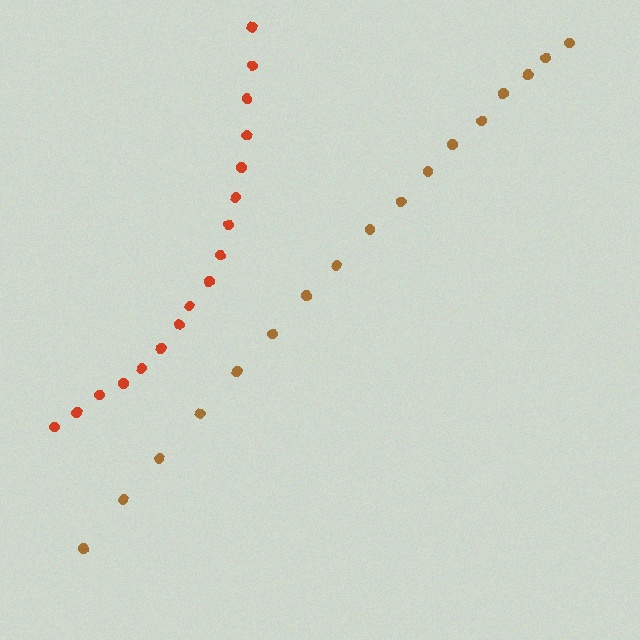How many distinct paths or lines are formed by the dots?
There are 2 distinct paths.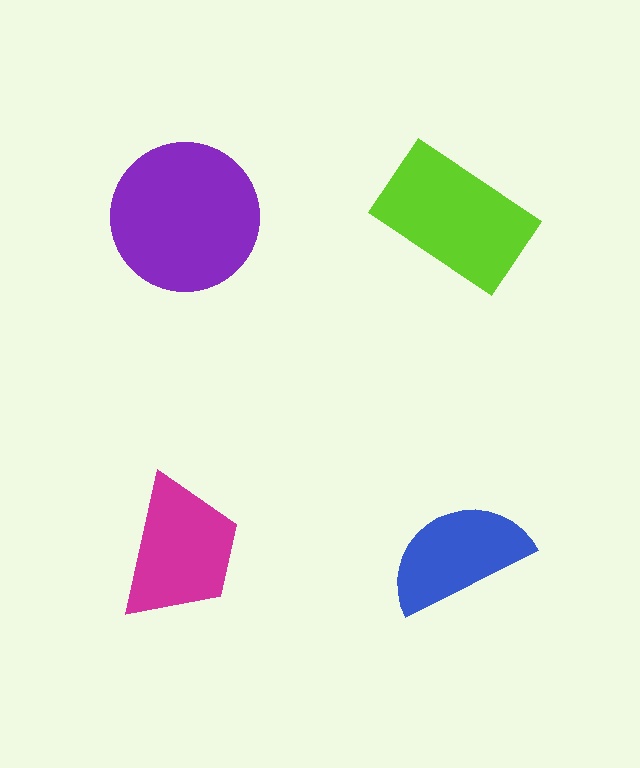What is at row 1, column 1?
A purple circle.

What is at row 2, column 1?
A magenta trapezoid.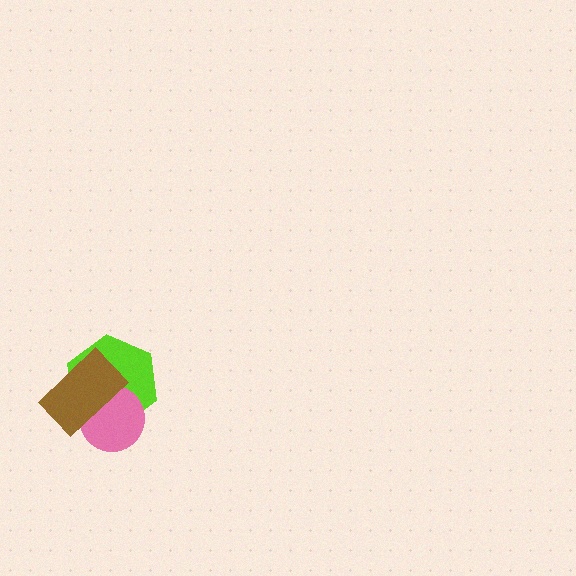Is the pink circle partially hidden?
Yes, it is partially covered by another shape.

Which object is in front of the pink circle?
The brown rectangle is in front of the pink circle.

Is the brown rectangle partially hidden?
No, no other shape covers it.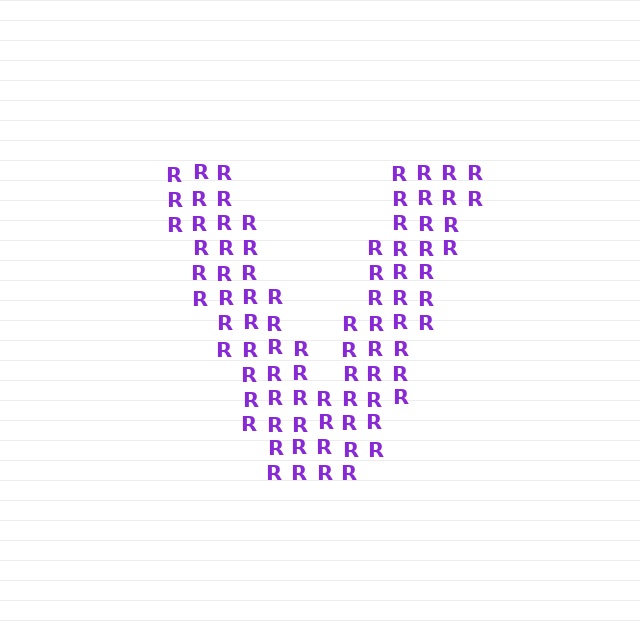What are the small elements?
The small elements are letter R's.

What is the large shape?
The large shape is the letter V.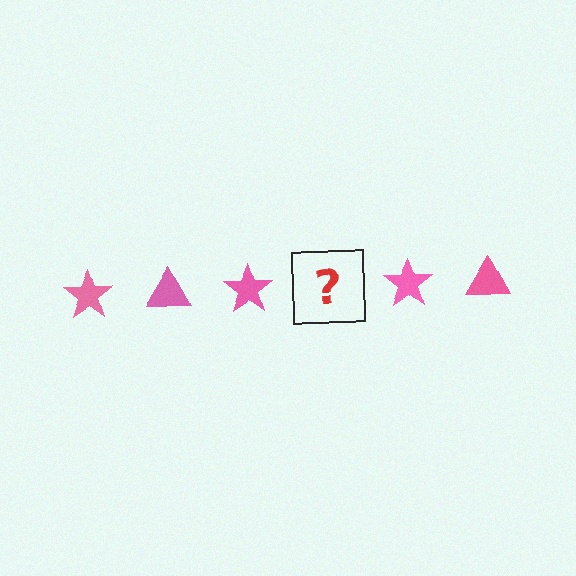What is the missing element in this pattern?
The missing element is a pink triangle.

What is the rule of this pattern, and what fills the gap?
The rule is that the pattern cycles through star, triangle shapes in pink. The gap should be filled with a pink triangle.